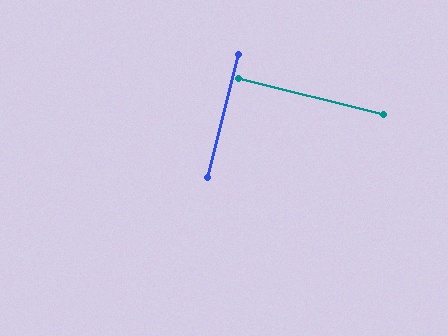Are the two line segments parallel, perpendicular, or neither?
Perpendicular — they meet at approximately 90°.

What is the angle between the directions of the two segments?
Approximately 90 degrees.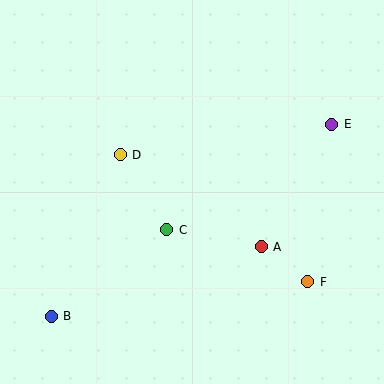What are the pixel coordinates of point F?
Point F is at (308, 282).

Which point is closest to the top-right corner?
Point E is closest to the top-right corner.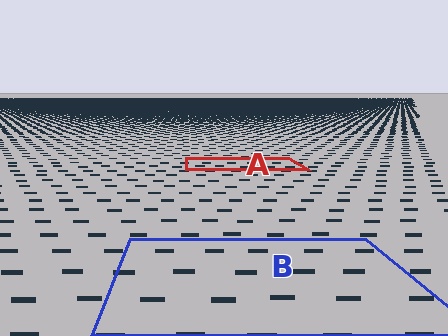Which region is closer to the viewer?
Region B is closer. The texture elements there are larger and more spread out.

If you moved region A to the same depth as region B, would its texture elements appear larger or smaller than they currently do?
They would appear larger. At a closer depth, the same texture elements are projected at a bigger on-screen size.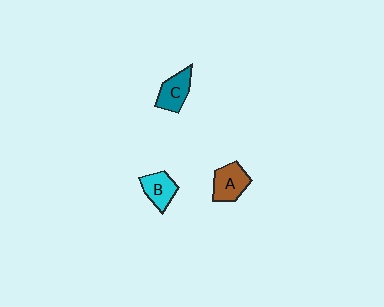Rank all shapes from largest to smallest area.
From largest to smallest: A (brown), C (teal), B (cyan).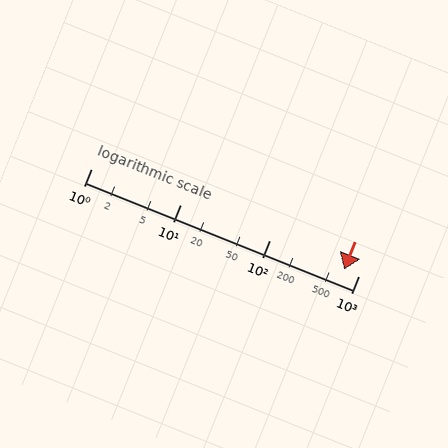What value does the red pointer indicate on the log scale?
The pointer indicates approximately 690.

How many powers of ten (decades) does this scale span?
The scale spans 3 decades, from 1 to 1000.